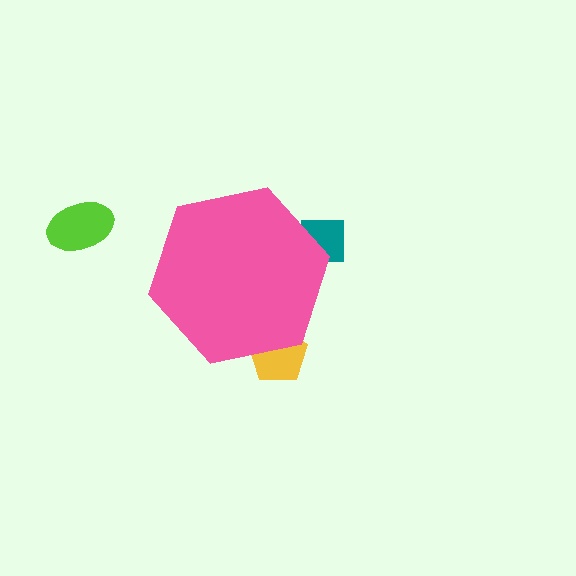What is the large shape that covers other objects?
A pink hexagon.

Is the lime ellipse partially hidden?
No, the lime ellipse is fully visible.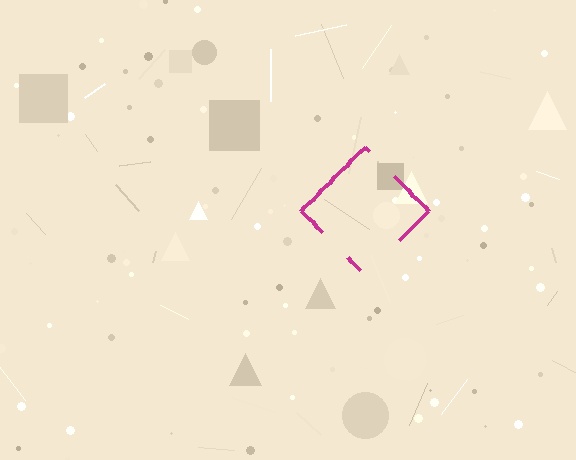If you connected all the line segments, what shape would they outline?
They would outline a diamond.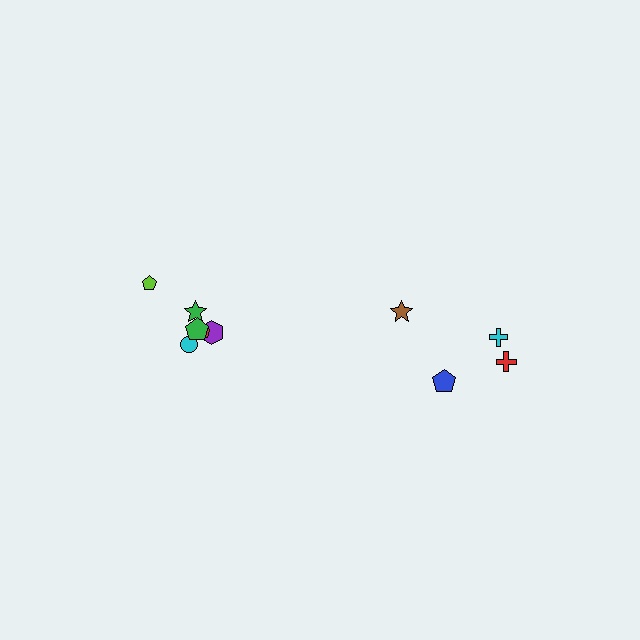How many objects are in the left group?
There are 6 objects.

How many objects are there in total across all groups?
There are 10 objects.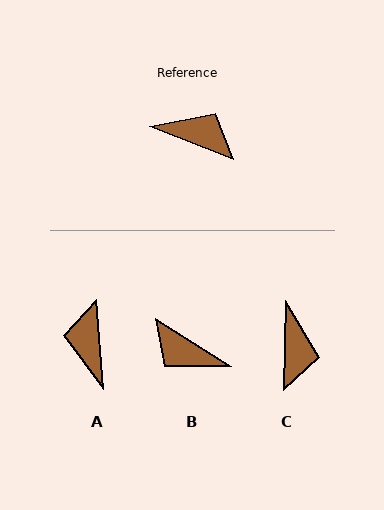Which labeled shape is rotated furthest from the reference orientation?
B, about 169 degrees away.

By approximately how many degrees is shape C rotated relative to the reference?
Approximately 70 degrees clockwise.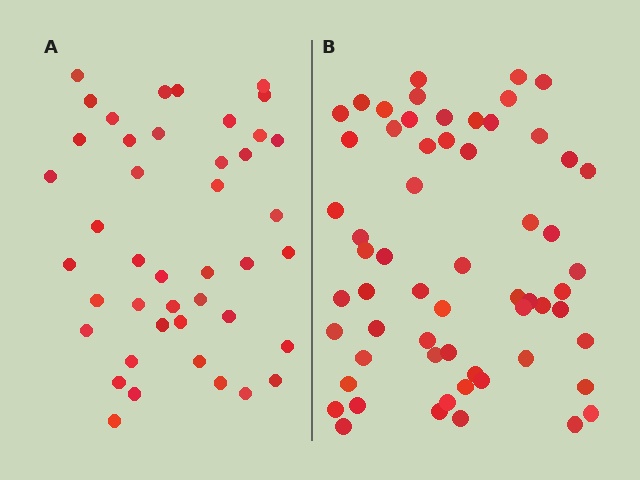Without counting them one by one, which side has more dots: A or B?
Region B (the right region) has more dots.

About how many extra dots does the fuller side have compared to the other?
Region B has approximately 15 more dots than region A.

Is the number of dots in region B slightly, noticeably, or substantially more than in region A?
Region B has noticeably more, but not dramatically so. The ratio is roughly 1.4 to 1.